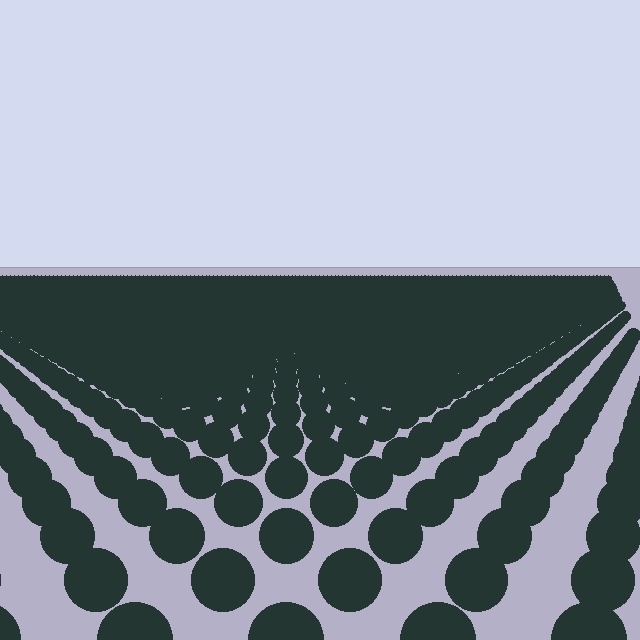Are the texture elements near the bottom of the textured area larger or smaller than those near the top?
Larger. Near the bottom, elements are closer to the viewer and appear at a bigger on-screen size.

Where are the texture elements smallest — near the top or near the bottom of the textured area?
Near the top.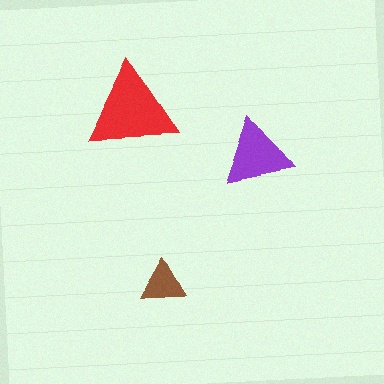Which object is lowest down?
The brown triangle is bottommost.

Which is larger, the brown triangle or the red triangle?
The red one.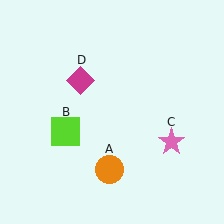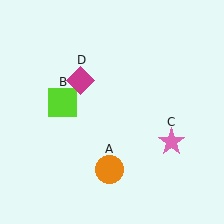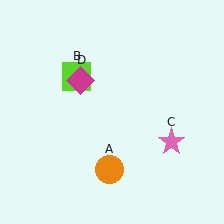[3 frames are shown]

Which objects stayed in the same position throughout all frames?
Orange circle (object A) and pink star (object C) and magenta diamond (object D) remained stationary.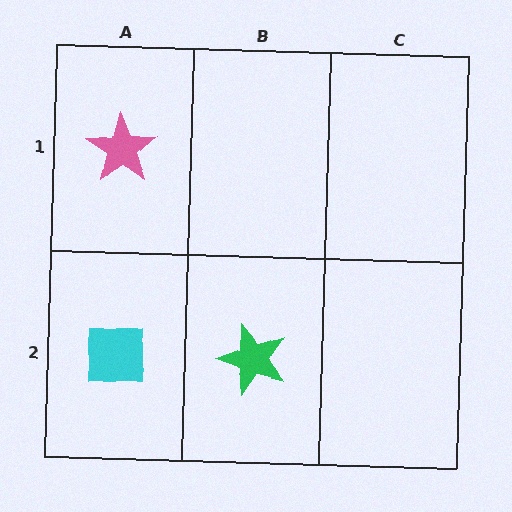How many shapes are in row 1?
1 shape.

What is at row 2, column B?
A green star.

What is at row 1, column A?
A pink star.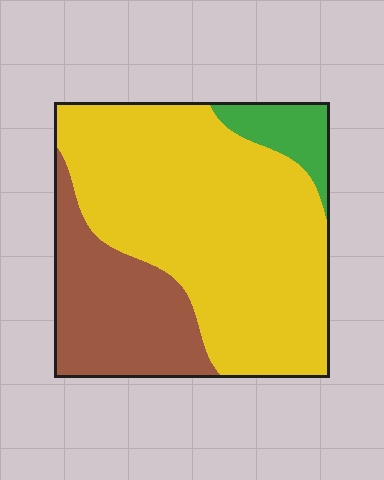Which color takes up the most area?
Yellow, at roughly 65%.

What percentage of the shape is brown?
Brown takes up between a quarter and a half of the shape.